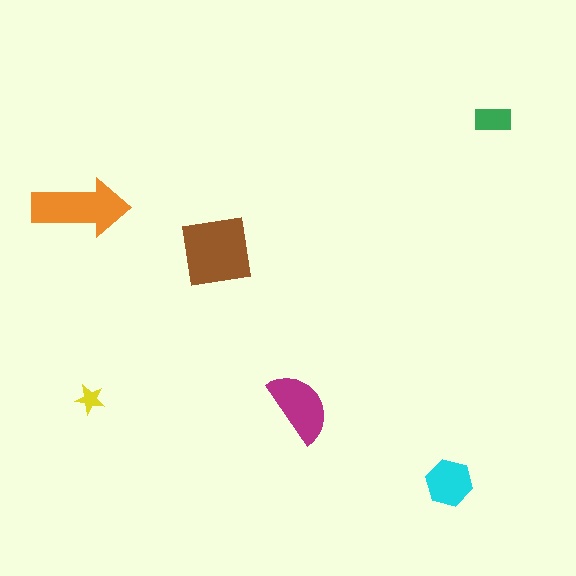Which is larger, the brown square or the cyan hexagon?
The brown square.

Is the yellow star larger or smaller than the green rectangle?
Smaller.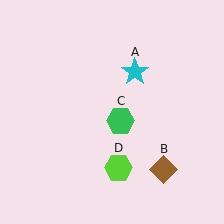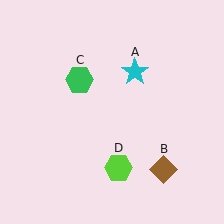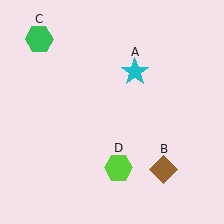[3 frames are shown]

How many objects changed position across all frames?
1 object changed position: green hexagon (object C).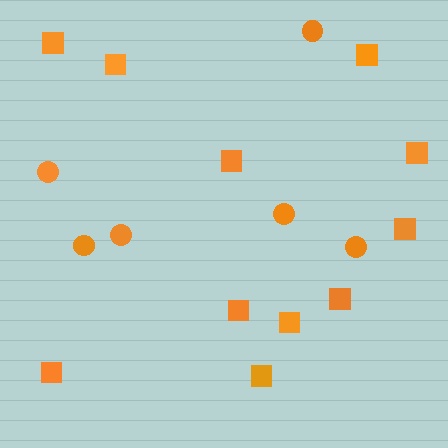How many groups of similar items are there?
There are 2 groups: one group of circles (6) and one group of squares (11).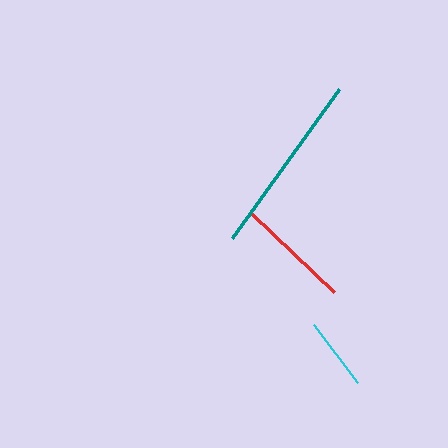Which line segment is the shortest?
The cyan line is the shortest at approximately 73 pixels.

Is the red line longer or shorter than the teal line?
The teal line is longer than the red line.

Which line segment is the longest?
The teal line is the longest at approximately 184 pixels.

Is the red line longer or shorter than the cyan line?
The red line is longer than the cyan line.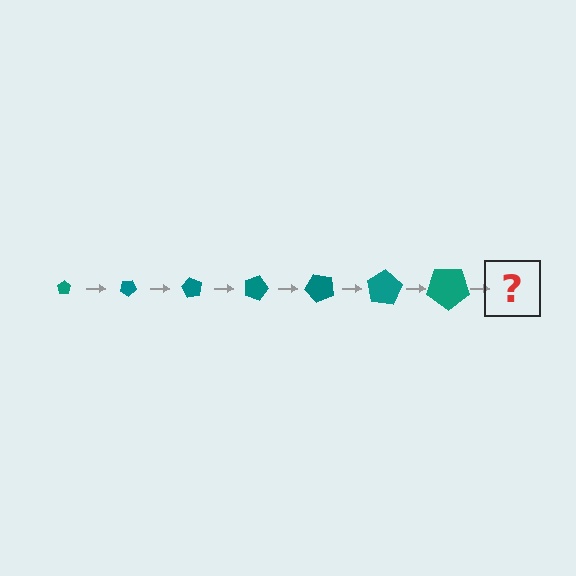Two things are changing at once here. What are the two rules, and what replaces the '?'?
The two rules are that the pentagon grows larger each step and it rotates 30 degrees each step. The '?' should be a pentagon, larger than the previous one and rotated 210 degrees from the start.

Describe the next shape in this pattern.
It should be a pentagon, larger than the previous one and rotated 210 degrees from the start.